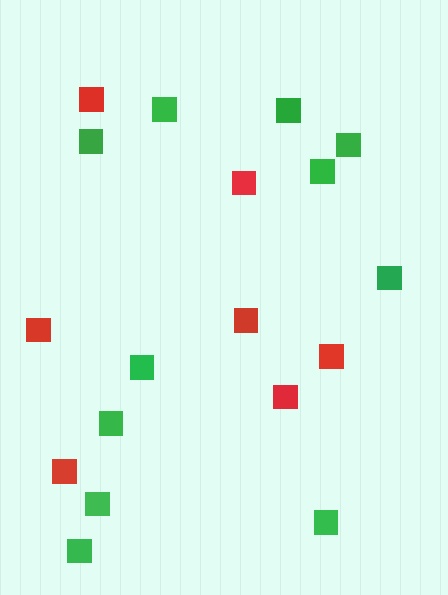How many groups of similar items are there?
There are 2 groups: one group of red squares (7) and one group of green squares (11).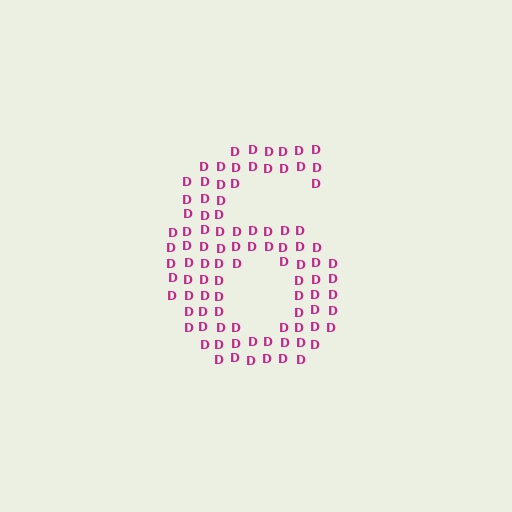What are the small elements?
The small elements are letter D's.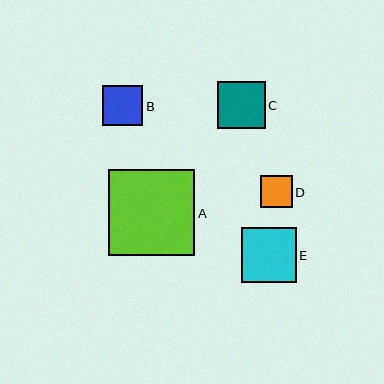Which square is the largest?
Square A is the largest with a size of approximately 86 pixels.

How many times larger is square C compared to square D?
Square C is approximately 1.5 times the size of square D.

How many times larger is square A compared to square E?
Square A is approximately 1.6 times the size of square E.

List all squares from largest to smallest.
From largest to smallest: A, E, C, B, D.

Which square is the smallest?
Square D is the smallest with a size of approximately 32 pixels.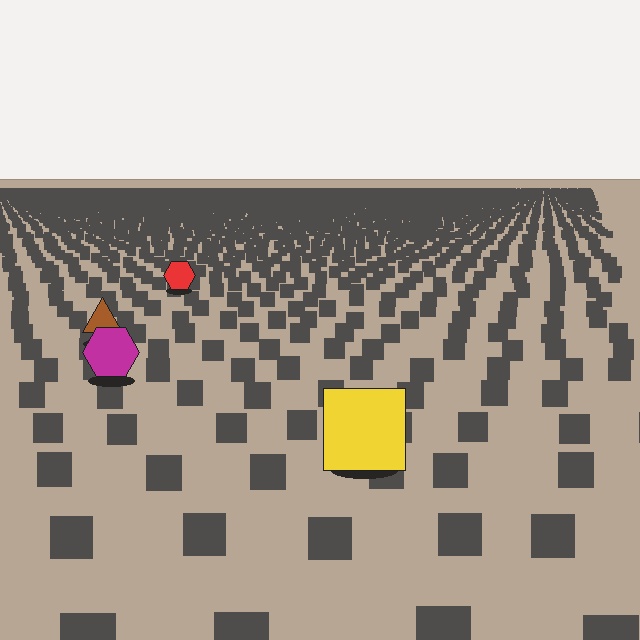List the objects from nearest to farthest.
From nearest to farthest: the yellow square, the magenta hexagon, the brown triangle, the red hexagon.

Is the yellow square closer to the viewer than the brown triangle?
Yes. The yellow square is closer — you can tell from the texture gradient: the ground texture is coarser near it.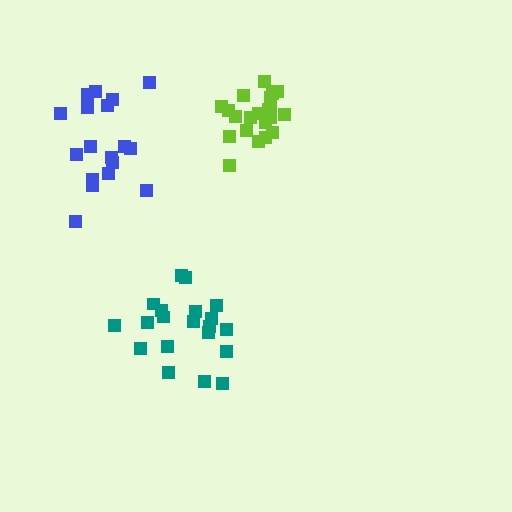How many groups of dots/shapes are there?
There are 3 groups.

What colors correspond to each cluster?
The clusters are colored: lime, blue, teal.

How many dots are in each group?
Group 1: 21 dots, Group 2: 18 dots, Group 3: 20 dots (59 total).